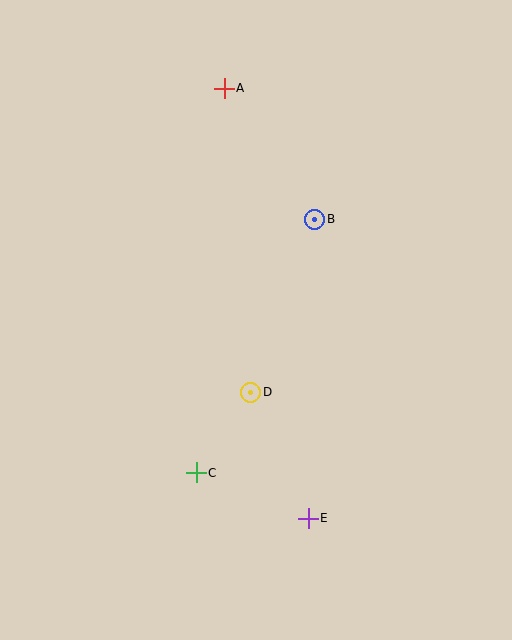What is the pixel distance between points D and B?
The distance between D and B is 185 pixels.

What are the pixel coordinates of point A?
Point A is at (224, 88).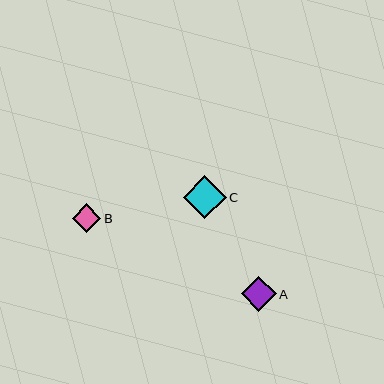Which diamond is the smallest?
Diamond B is the smallest with a size of approximately 28 pixels.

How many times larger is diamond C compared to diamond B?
Diamond C is approximately 1.5 times the size of diamond B.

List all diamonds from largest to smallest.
From largest to smallest: C, A, B.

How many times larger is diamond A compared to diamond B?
Diamond A is approximately 1.2 times the size of diamond B.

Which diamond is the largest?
Diamond C is the largest with a size of approximately 42 pixels.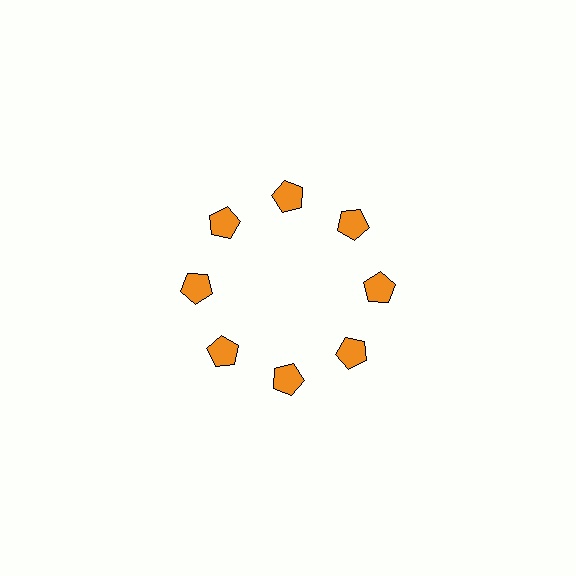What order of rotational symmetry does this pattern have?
This pattern has 8-fold rotational symmetry.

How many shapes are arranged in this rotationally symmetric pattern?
There are 8 shapes, arranged in 8 groups of 1.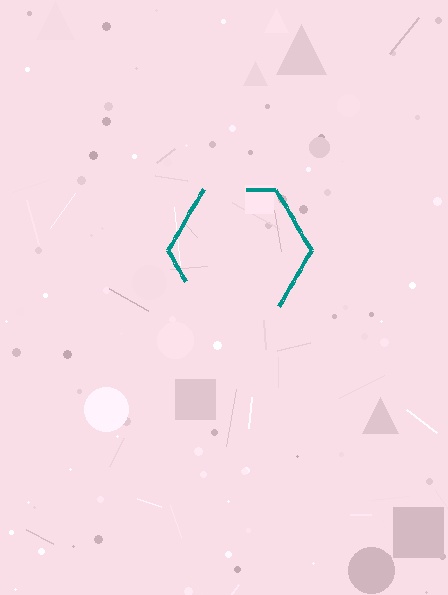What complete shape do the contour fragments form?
The contour fragments form a hexagon.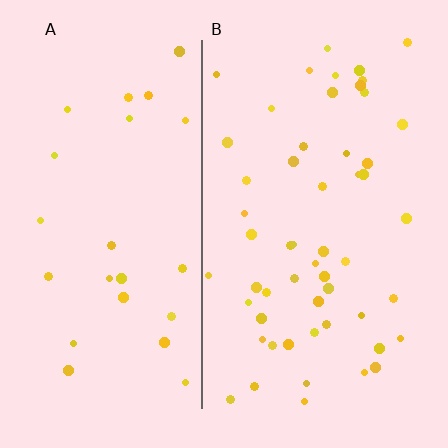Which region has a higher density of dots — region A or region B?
B (the right).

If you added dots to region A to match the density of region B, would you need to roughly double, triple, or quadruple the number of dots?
Approximately double.